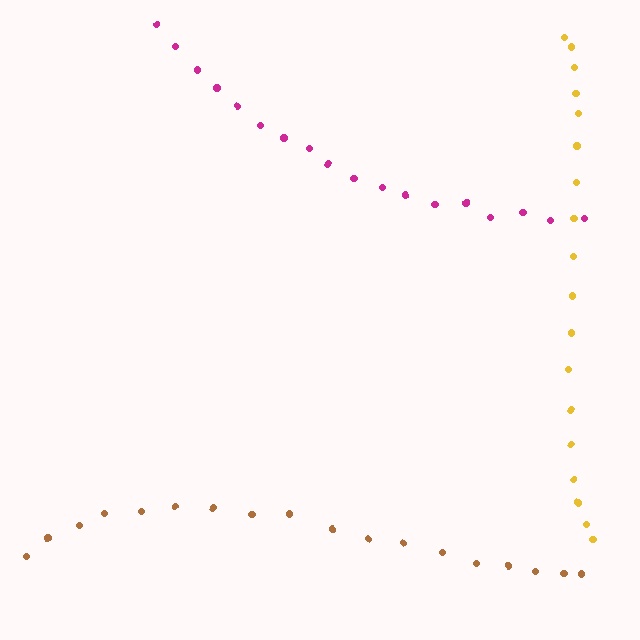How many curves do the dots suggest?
There are 3 distinct paths.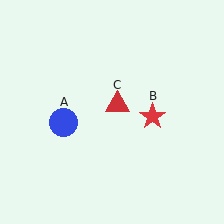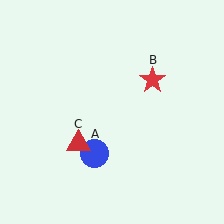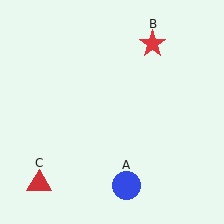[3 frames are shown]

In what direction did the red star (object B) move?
The red star (object B) moved up.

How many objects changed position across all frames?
3 objects changed position: blue circle (object A), red star (object B), red triangle (object C).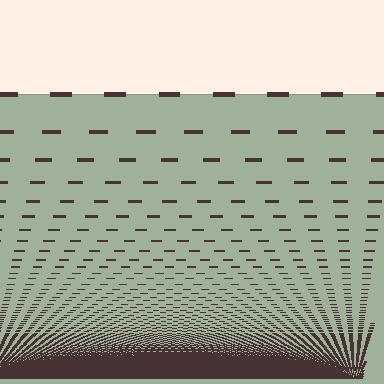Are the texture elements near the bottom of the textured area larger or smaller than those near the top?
Smaller. The gradient is inverted — elements near the bottom are smaller and denser.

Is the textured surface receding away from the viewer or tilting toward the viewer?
The surface appears to tilt toward the viewer. Texture elements get larger and sparser toward the top.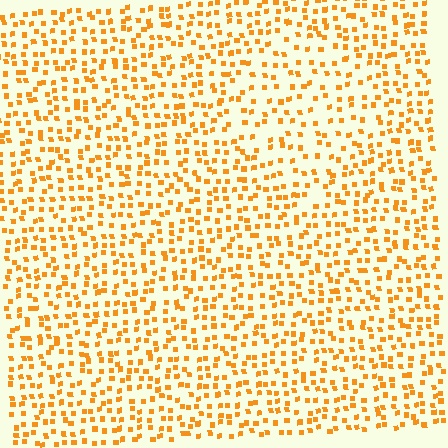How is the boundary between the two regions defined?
The boundary is defined by a change in element density (approximately 1.5x ratio). All elements are the same color, size, and shape.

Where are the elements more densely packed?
The elements are more densely packed outside the diamond boundary.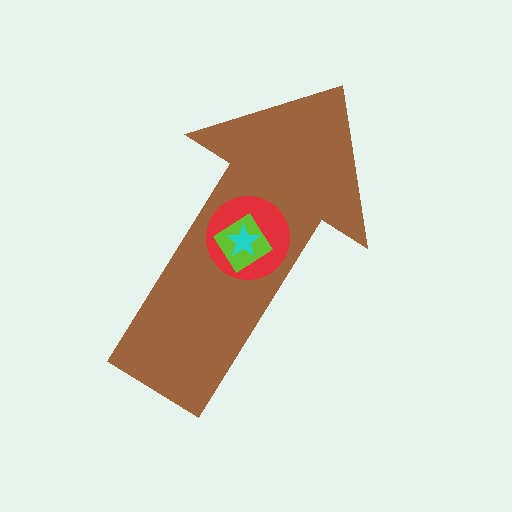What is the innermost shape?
The cyan star.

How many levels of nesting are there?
4.